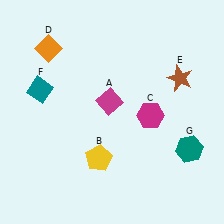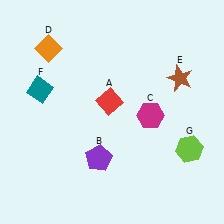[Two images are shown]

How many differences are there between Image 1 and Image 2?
There are 3 differences between the two images.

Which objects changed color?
A changed from magenta to red. B changed from yellow to purple. G changed from teal to lime.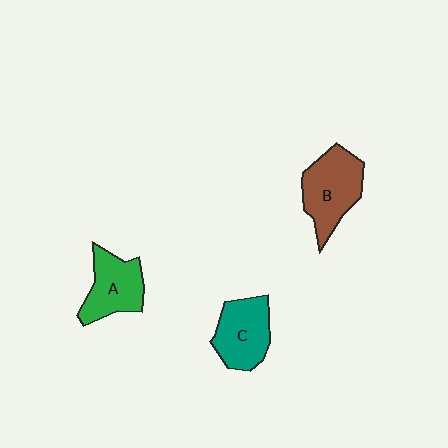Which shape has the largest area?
Shape B (brown).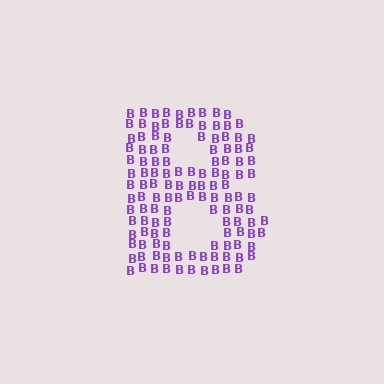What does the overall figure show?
The overall figure shows the letter B.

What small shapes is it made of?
It is made of small letter B's.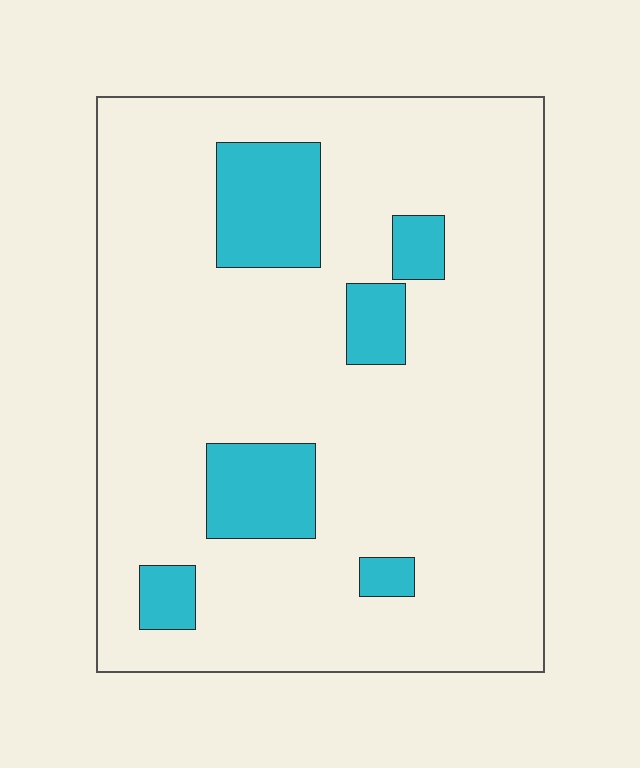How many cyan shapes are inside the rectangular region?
6.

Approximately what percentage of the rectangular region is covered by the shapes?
Approximately 15%.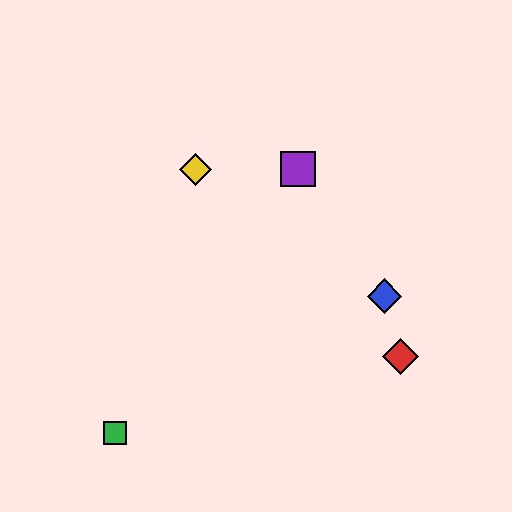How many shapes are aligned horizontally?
2 shapes (the yellow diamond, the purple square) are aligned horizontally.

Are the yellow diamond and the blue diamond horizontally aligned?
No, the yellow diamond is at y≈169 and the blue diamond is at y≈296.